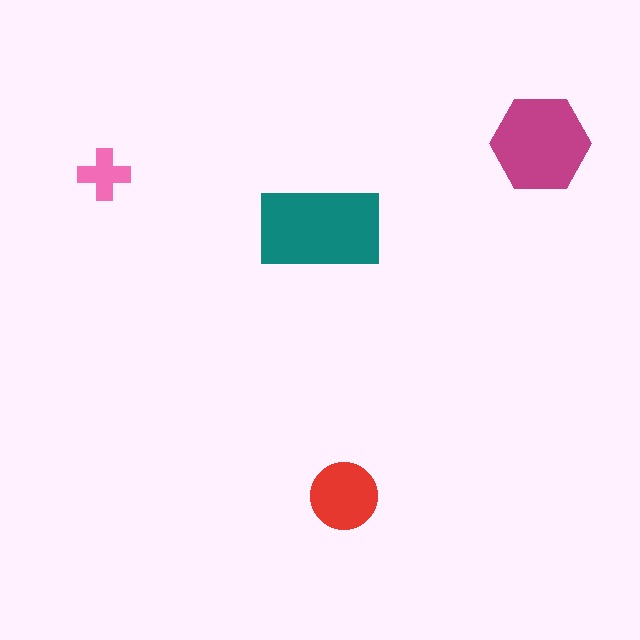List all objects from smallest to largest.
The pink cross, the red circle, the magenta hexagon, the teal rectangle.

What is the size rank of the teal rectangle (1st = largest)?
1st.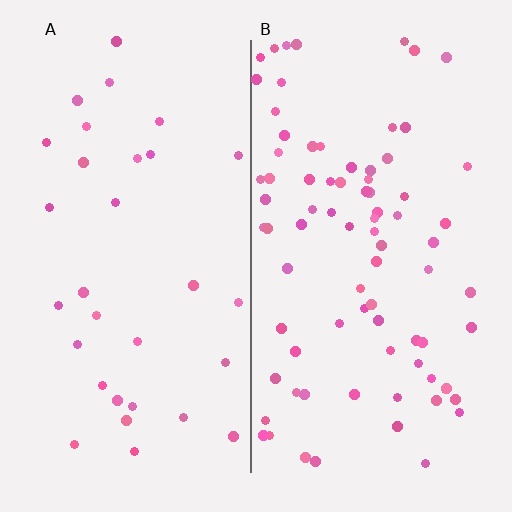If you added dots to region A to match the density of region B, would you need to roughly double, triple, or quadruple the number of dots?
Approximately triple.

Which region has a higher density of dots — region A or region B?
B (the right).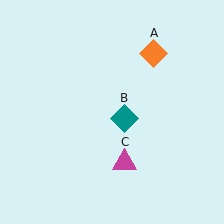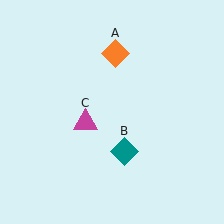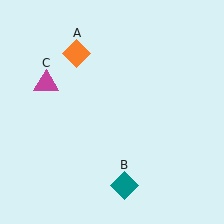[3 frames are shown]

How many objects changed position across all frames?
3 objects changed position: orange diamond (object A), teal diamond (object B), magenta triangle (object C).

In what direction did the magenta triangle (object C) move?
The magenta triangle (object C) moved up and to the left.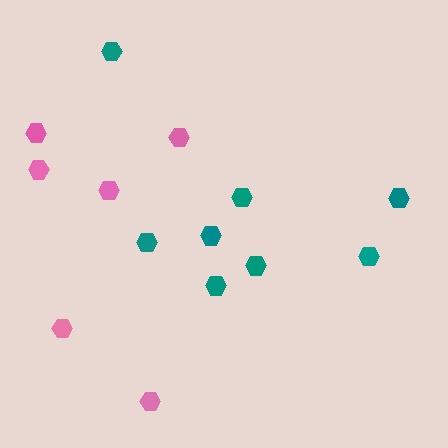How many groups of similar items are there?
There are 2 groups: one group of pink hexagons (6) and one group of teal hexagons (8).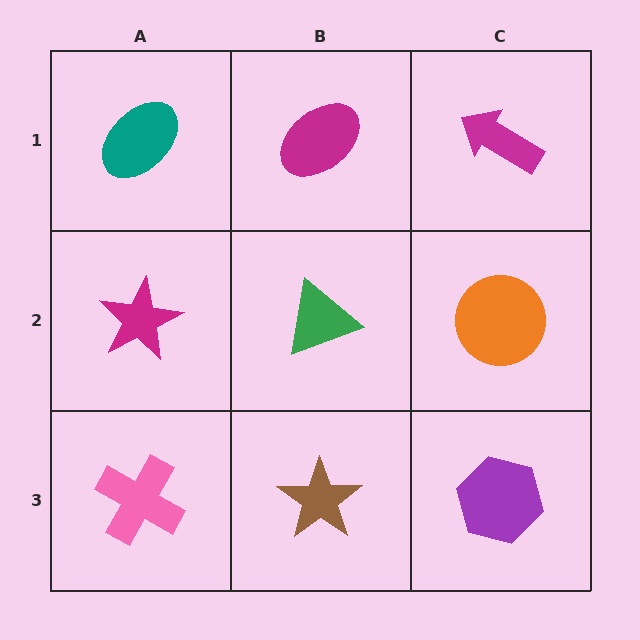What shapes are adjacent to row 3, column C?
An orange circle (row 2, column C), a brown star (row 3, column B).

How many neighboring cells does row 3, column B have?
3.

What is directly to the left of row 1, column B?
A teal ellipse.